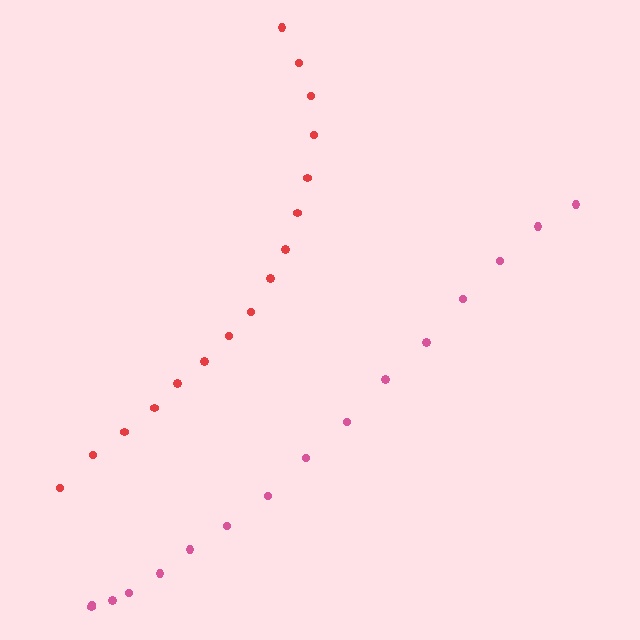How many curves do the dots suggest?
There are 2 distinct paths.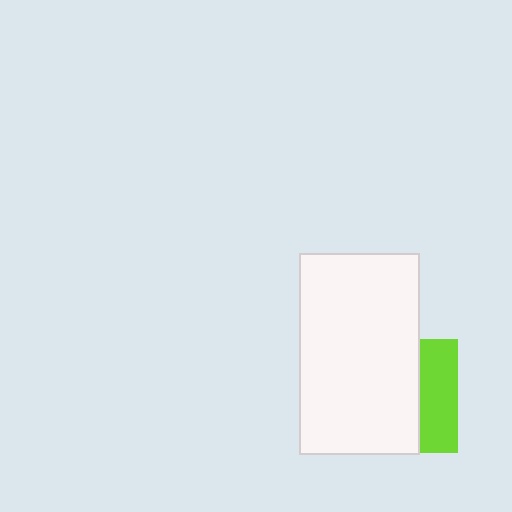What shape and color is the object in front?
The object in front is a white rectangle.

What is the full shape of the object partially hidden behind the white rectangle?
The partially hidden object is a lime square.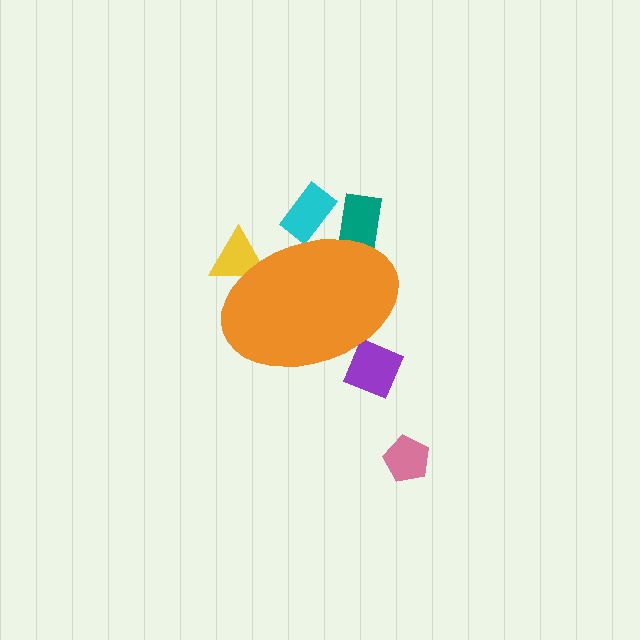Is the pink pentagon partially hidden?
No, the pink pentagon is fully visible.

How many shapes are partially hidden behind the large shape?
4 shapes are partially hidden.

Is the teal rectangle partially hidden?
Yes, the teal rectangle is partially hidden behind the orange ellipse.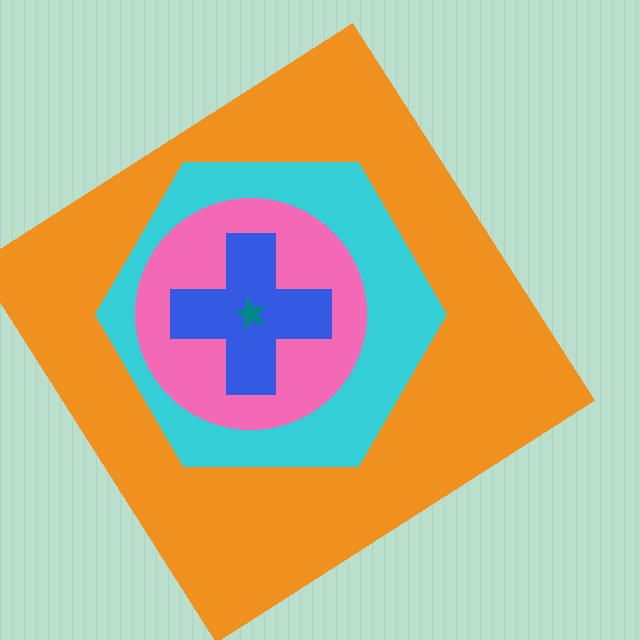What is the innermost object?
The teal star.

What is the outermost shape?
The orange diamond.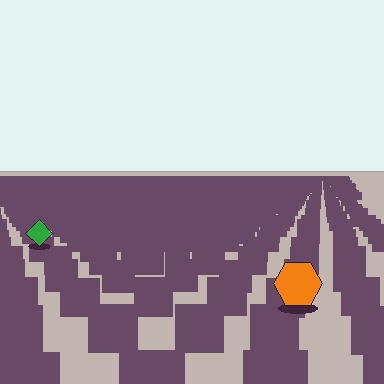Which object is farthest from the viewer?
The green diamond is farthest from the viewer. It appears smaller and the ground texture around it is denser.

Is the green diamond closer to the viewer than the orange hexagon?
No. The orange hexagon is closer — you can tell from the texture gradient: the ground texture is coarser near it.